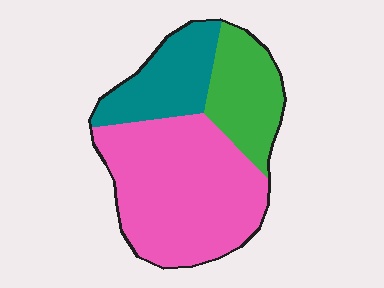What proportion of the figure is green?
Green takes up less than a quarter of the figure.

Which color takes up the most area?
Pink, at roughly 55%.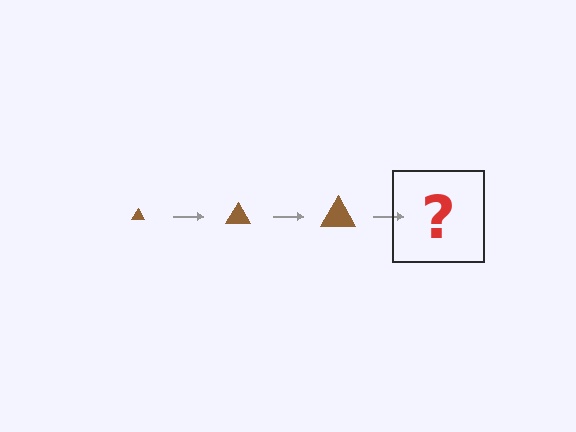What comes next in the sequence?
The next element should be a brown triangle, larger than the previous one.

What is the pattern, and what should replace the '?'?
The pattern is that the triangle gets progressively larger each step. The '?' should be a brown triangle, larger than the previous one.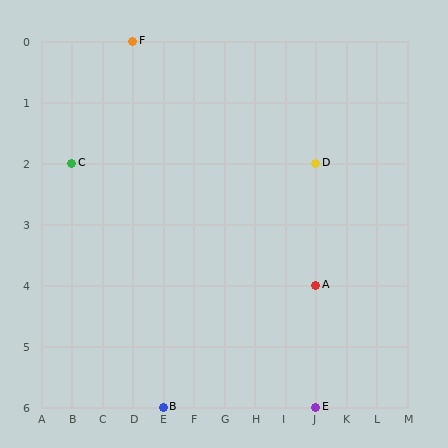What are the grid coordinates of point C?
Point C is at grid coordinates (B, 2).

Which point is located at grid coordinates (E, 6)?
Point B is at (E, 6).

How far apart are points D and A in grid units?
Points D and A are 2 rows apart.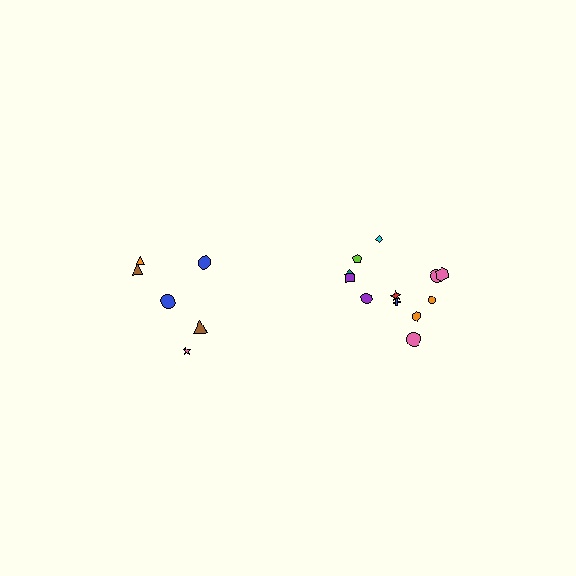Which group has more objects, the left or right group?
The right group.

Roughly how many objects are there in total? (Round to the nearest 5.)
Roughly 20 objects in total.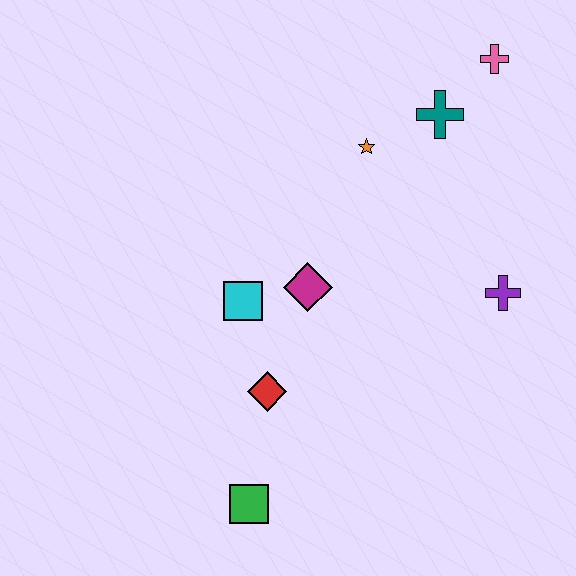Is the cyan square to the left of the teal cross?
Yes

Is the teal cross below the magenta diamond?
No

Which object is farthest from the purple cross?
The green square is farthest from the purple cross.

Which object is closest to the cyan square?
The magenta diamond is closest to the cyan square.